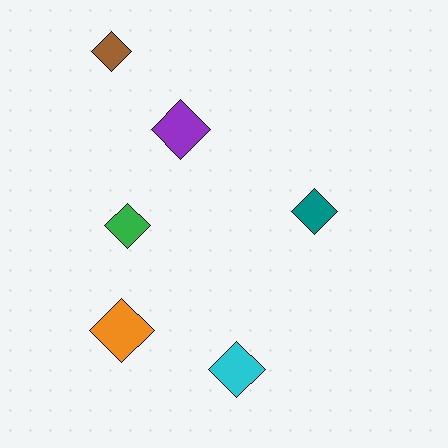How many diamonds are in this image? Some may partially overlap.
There are 6 diamonds.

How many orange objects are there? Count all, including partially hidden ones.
There is 1 orange object.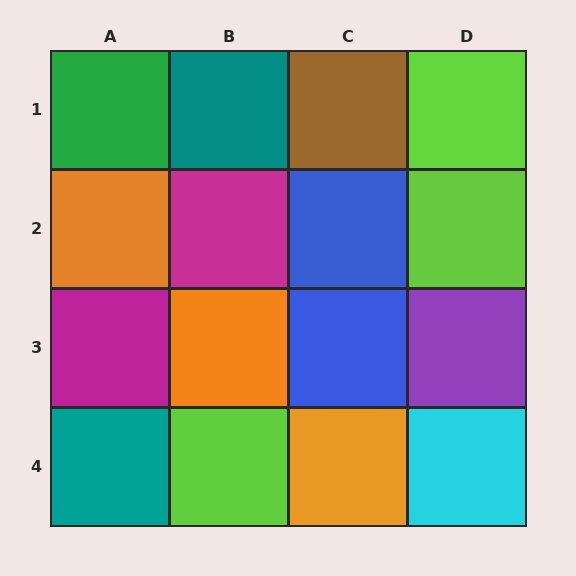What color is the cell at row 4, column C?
Orange.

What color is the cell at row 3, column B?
Orange.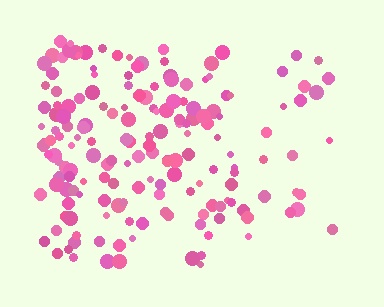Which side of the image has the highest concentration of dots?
The left.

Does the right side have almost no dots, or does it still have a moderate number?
Still a moderate number, just noticeably fewer than the left.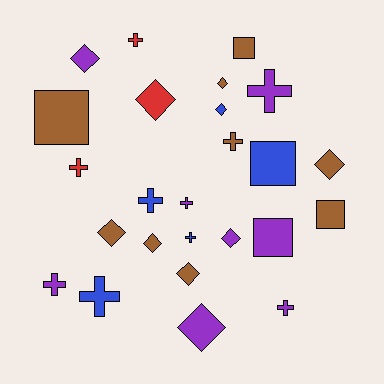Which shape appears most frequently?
Cross, with 10 objects.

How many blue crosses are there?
There are 3 blue crosses.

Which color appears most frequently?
Brown, with 9 objects.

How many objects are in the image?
There are 25 objects.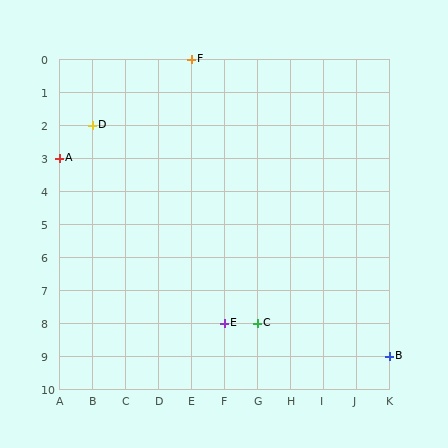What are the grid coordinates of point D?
Point D is at grid coordinates (B, 2).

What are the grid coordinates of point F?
Point F is at grid coordinates (E, 0).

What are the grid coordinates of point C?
Point C is at grid coordinates (G, 8).